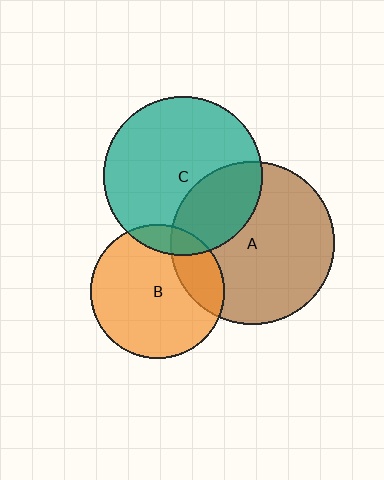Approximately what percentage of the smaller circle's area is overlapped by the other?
Approximately 10%.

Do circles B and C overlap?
Yes.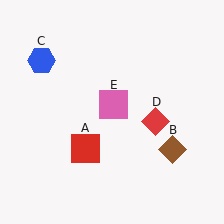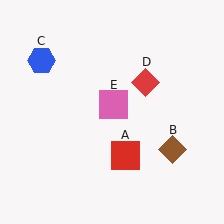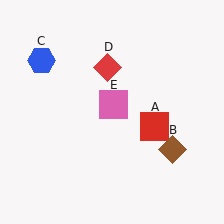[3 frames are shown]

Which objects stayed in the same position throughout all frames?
Brown diamond (object B) and blue hexagon (object C) and pink square (object E) remained stationary.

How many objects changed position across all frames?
2 objects changed position: red square (object A), red diamond (object D).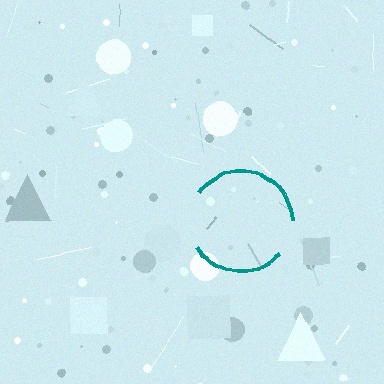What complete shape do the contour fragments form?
The contour fragments form a circle.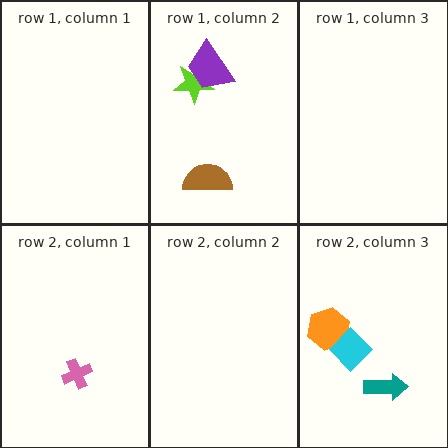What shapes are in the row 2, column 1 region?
The pink cross.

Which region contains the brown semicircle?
The row 1, column 2 region.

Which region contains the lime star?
The row 1, column 2 region.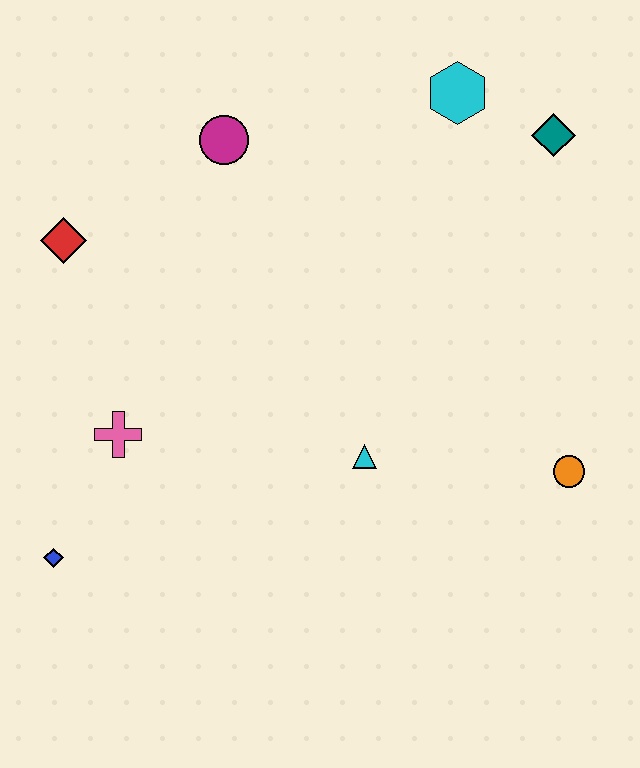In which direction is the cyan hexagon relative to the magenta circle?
The cyan hexagon is to the right of the magenta circle.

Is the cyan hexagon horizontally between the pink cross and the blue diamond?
No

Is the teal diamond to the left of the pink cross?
No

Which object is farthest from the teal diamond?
The blue diamond is farthest from the teal diamond.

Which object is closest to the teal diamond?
The cyan hexagon is closest to the teal diamond.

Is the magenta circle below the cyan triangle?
No